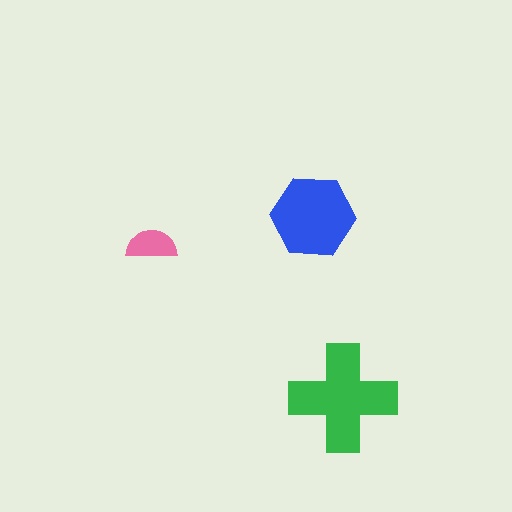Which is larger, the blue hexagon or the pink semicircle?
The blue hexagon.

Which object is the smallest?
The pink semicircle.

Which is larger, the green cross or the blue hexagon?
The green cross.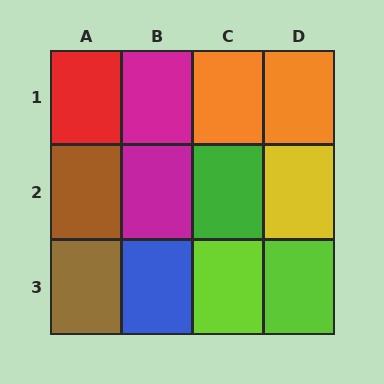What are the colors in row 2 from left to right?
Brown, magenta, green, yellow.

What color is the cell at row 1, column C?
Orange.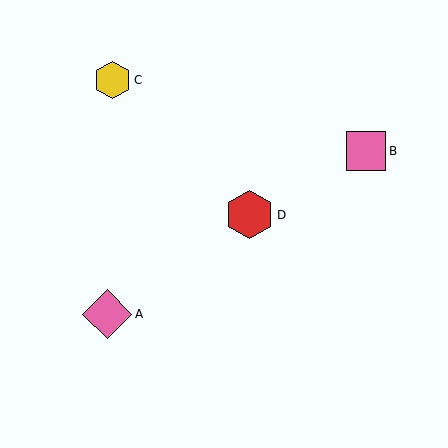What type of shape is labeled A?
Shape A is a pink diamond.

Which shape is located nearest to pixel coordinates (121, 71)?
The yellow hexagon (labeled C) at (113, 80) is nearest to that location.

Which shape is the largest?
The pink diamond (labeled A) is the largest.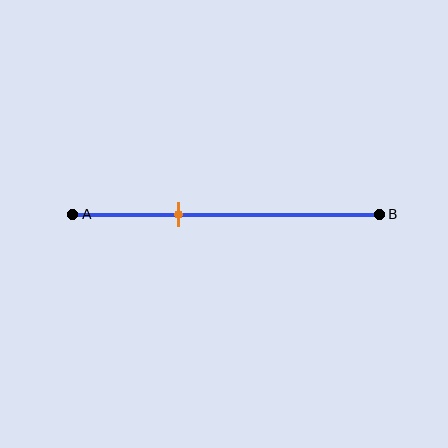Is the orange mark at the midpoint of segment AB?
No, the mark is at about 35% from A, not at the 50% midpoint.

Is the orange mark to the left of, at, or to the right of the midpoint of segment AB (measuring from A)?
The orange mark is to the left of the midpoint of segment AB.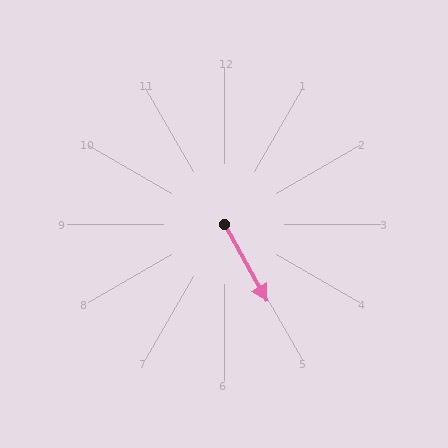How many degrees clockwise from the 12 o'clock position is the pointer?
Approximately 151 degrees.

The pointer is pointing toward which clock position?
Roughly 5 o'clock.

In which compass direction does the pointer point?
Southeast.